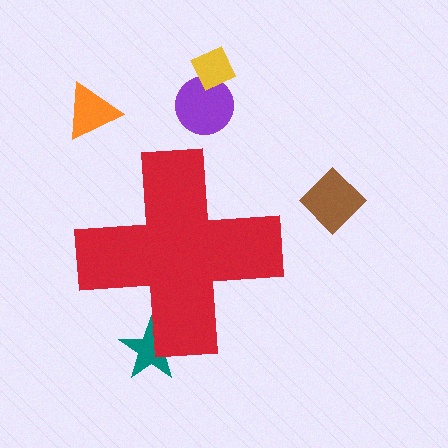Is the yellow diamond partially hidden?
No, the yellow diamond is fully visible.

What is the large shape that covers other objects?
A red cross.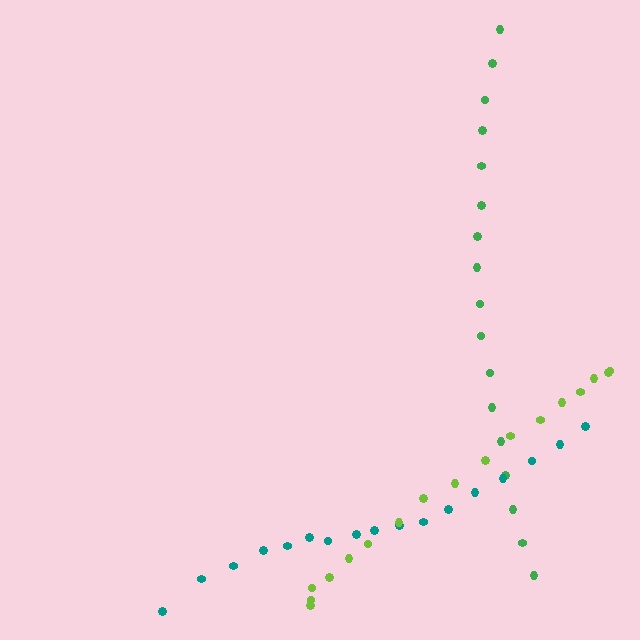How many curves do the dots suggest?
There are 3 distinct paths.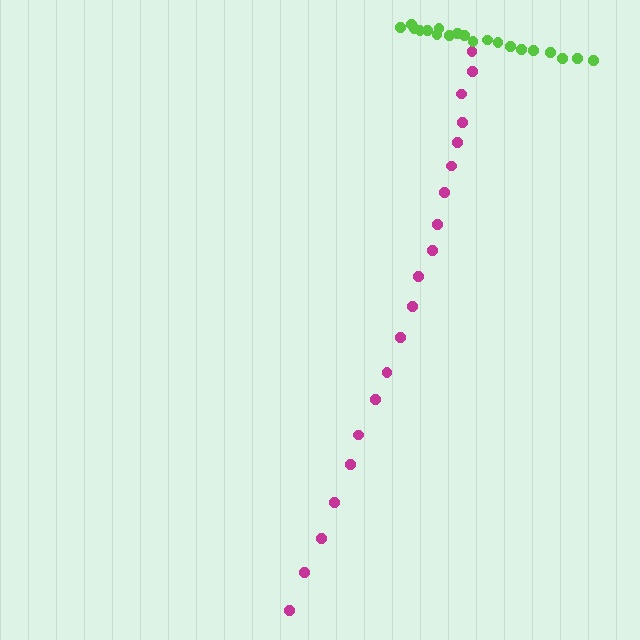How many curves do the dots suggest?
There are 2 distinct paths.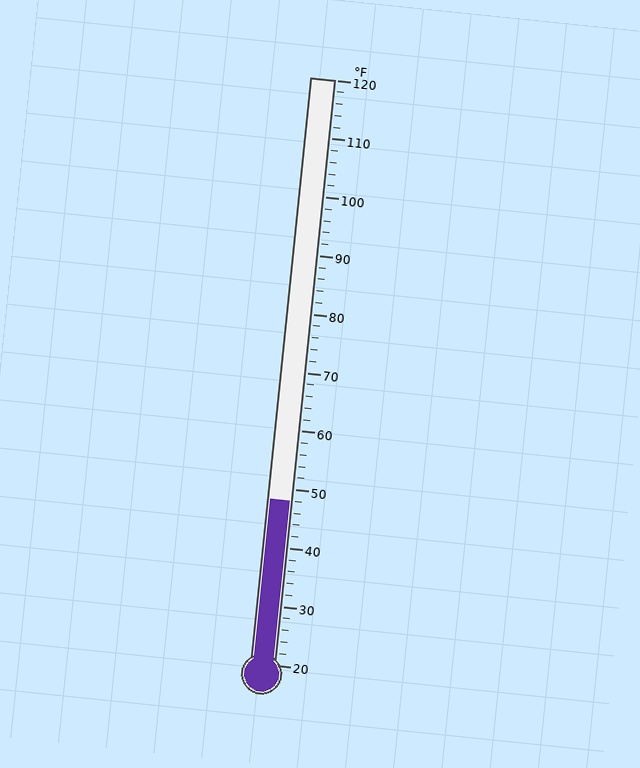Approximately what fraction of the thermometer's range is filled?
The thermometer is filled to approximately 30% of its range.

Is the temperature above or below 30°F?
The temperature is above 30°F.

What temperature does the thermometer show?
The thermometer shows approximately 48°F.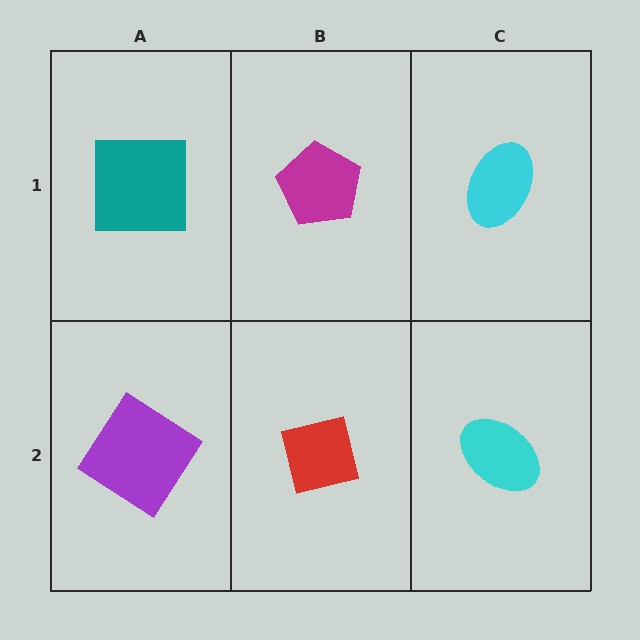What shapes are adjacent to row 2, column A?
A teal square (row 1, column A), a red square (row 2, column B).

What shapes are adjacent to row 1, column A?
A purple diamond (row 2, column A), a magenta pentagon (row 1, column B).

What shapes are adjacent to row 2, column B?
A magenta pentagon (row 1, column B), a purple diamond (row 2, column A), a cyan ellipse (row 2, column C).